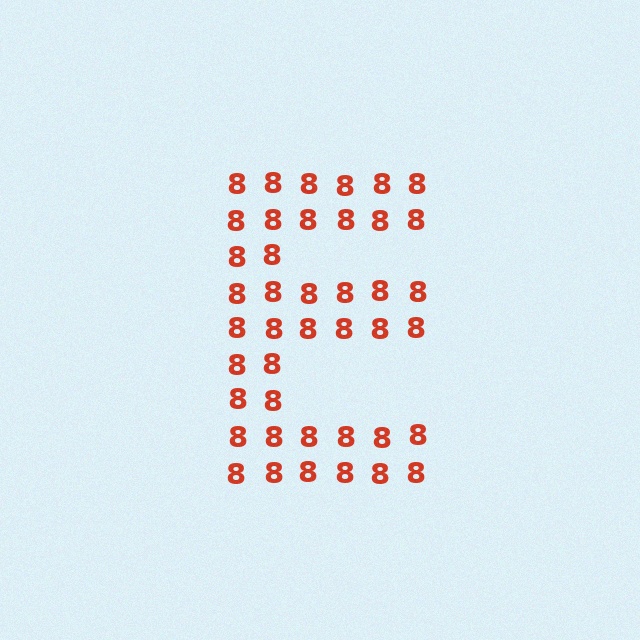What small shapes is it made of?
It is made of small digit 8's.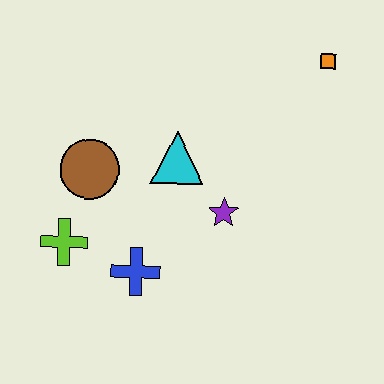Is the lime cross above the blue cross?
Yes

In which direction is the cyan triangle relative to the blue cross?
The cyan triangle is above the blue cross.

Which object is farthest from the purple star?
The orange square is farthest from the purple star.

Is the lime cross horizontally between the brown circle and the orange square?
No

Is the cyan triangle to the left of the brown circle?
No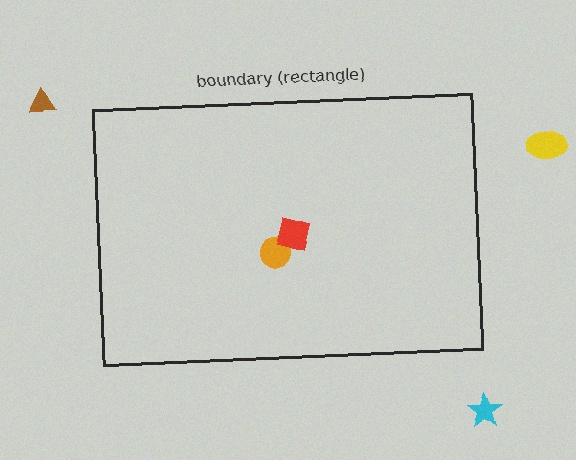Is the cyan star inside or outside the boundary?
Outside.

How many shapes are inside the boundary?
2 inside, 3 outside.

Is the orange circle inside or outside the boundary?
Inside.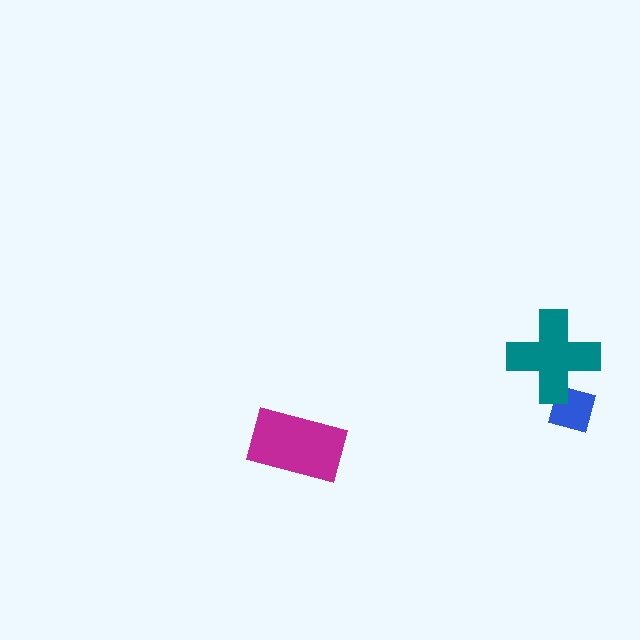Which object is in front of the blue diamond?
The teal cross is in front of the blue diamond.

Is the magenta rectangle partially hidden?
No, no other shape covers it.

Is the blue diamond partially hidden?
Yes, it is partially covered by another shape.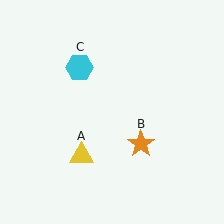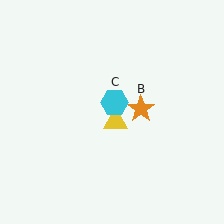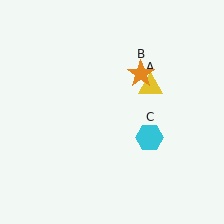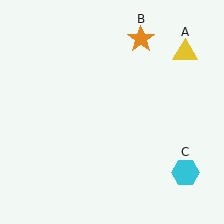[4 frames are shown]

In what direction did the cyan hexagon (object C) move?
The cyan hexagon (object C) moved down and to the right.